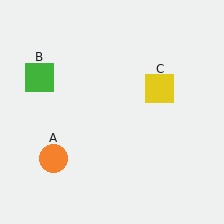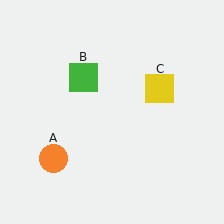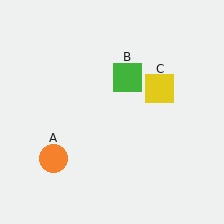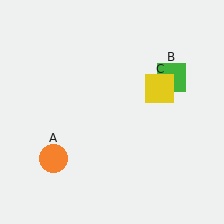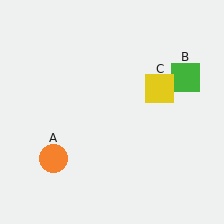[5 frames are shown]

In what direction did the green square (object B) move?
The green square (object B) moved right.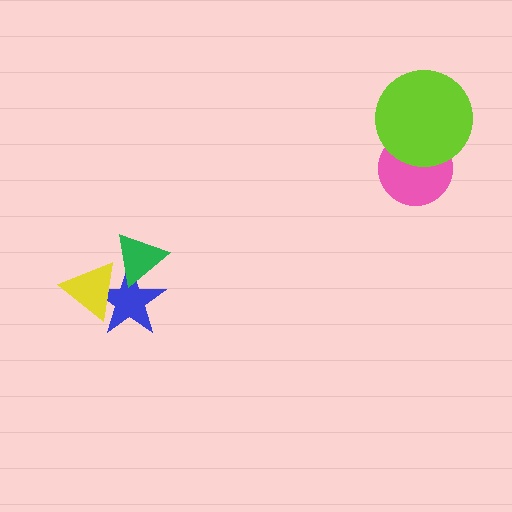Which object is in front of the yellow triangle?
The green triangle is in front of the yellow triangle.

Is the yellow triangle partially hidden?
Yes, it is partially covered by another shape.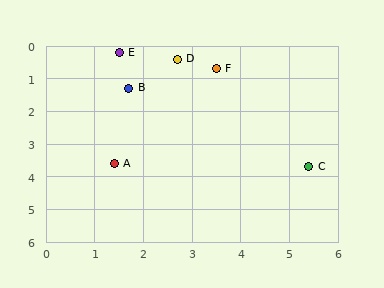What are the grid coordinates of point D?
Point D is at approximately (2.7, 0.4).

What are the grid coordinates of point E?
Point E is at approximately (1.5, 0.2).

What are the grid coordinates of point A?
Point A is at approximately (1.4, 3.6).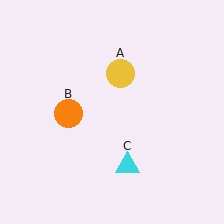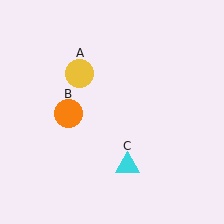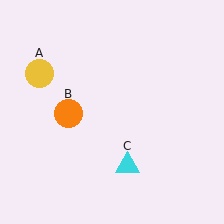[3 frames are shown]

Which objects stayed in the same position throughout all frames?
Orange circle (object B) and cyan triangle (object C) remained stationary.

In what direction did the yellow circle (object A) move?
The yellow circle (object A) moved left.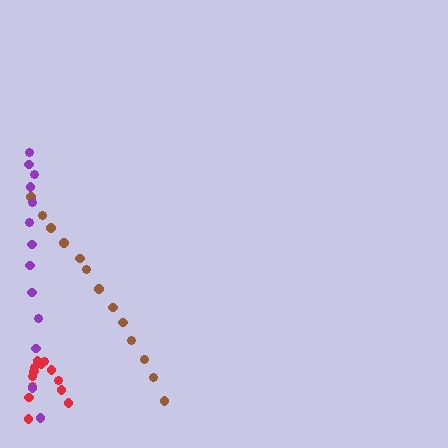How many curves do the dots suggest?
There are 3 distinct paths.